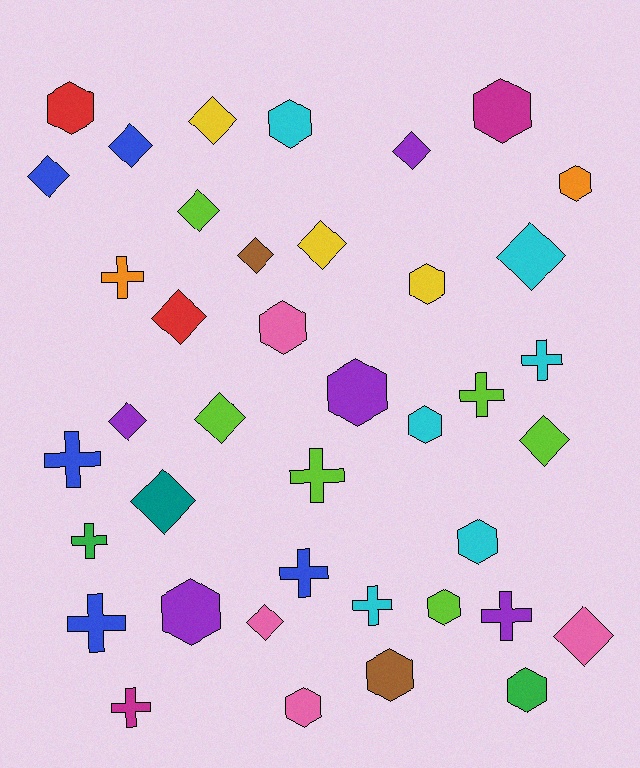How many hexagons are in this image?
There are 14 hexagons.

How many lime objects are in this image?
There are 6 lime objects.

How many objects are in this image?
There are 40 objects.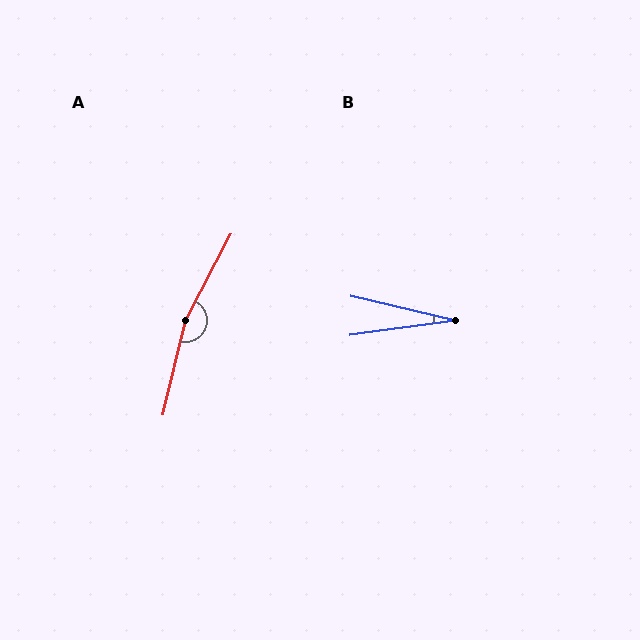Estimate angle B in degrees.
Approximately 21 degrees.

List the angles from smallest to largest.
B (21°), A (166°).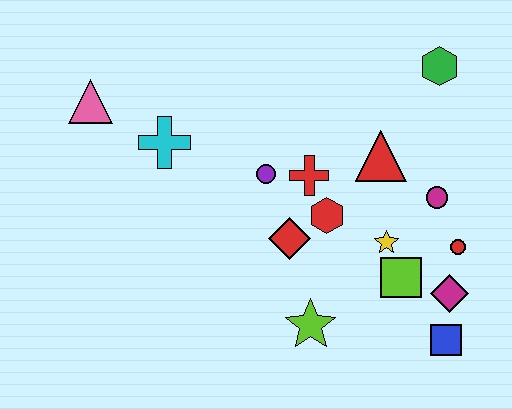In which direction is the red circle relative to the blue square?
The red circle is above the blue square.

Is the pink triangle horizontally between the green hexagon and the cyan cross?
No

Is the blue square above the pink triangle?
No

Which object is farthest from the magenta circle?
The pink triangle is farthest from the magenta circle.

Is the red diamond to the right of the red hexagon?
No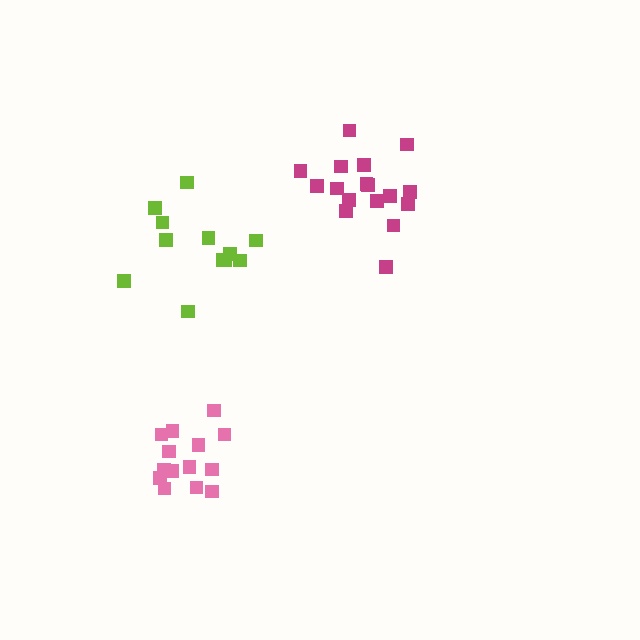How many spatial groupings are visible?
There are 3 spatial groupings.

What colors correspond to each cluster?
The clusters are colored: magenta, pink, lime.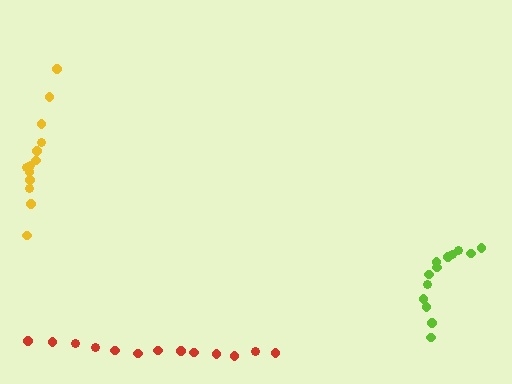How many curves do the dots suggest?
There are 3 distinct paths.